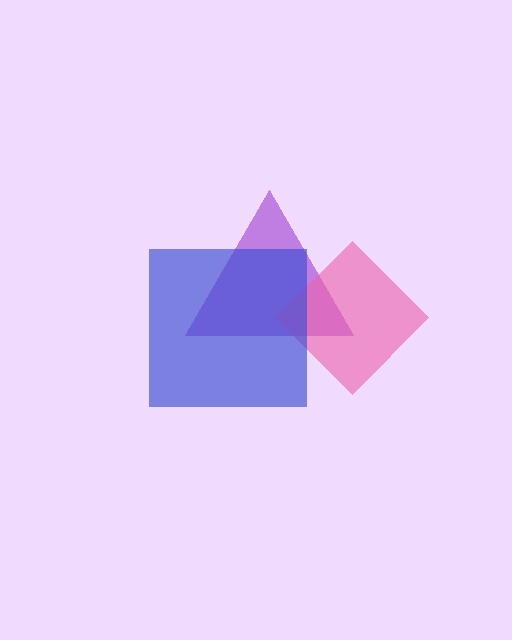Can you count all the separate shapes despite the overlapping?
Yes, there are 3 separate shapes.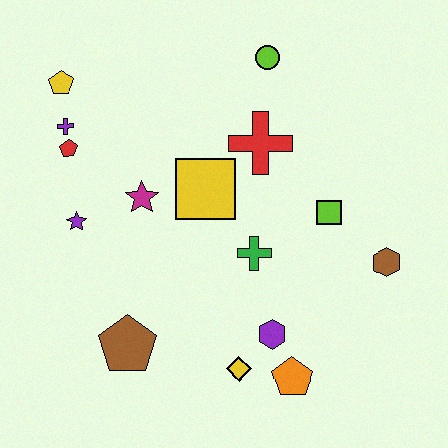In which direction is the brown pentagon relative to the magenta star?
The brown pentagon is below the magenta star.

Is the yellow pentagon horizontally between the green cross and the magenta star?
No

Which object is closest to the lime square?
The brown hexagon is closest to the lime square.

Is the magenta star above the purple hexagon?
Yes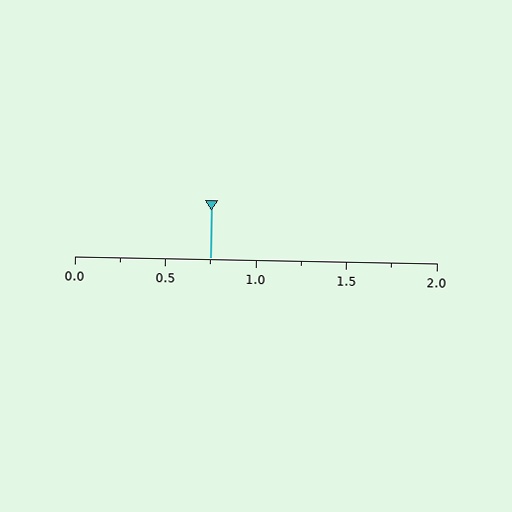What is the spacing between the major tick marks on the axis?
The major ticks are spaced 0.5 apart.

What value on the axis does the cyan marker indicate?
The marker indicates approximately 0.75.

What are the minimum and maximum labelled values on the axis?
The axis runs from 0.0 to 2.0.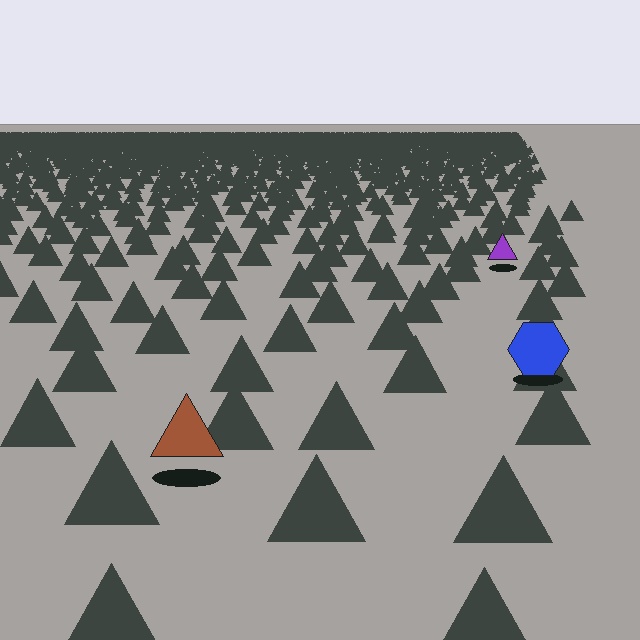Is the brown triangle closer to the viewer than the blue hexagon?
Yes. The brown triangle is closer — you can tell from the texture gradient: the ground texture is coarser near it.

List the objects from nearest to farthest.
From nearest to farthest: the brown triangle, the blue hexagon, the purple triangle.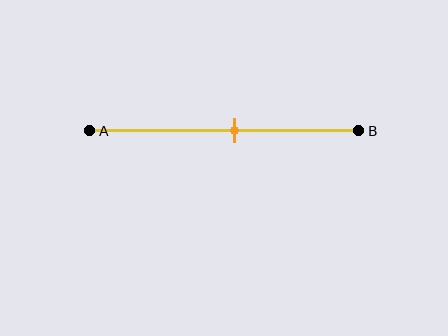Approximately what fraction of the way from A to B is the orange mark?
The orange mark is approximately 55% of the way from A to B.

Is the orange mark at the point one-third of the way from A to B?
No, the mark is at about 55% from A, not at the 33% one-third point.